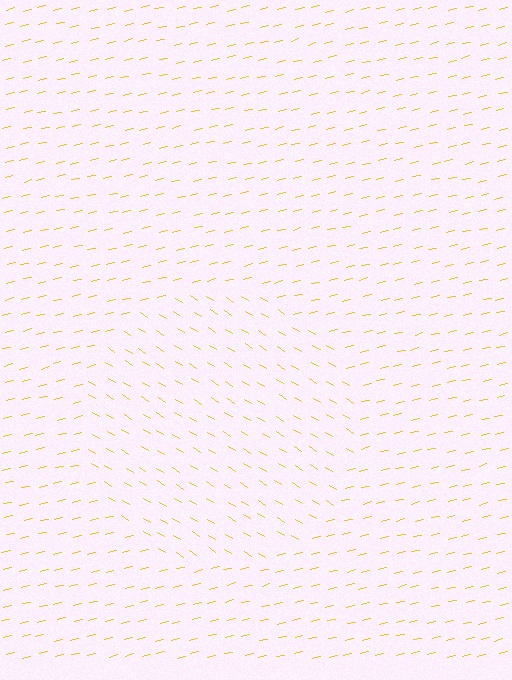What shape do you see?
I see a circle.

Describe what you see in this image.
The image is filled with small yellow line segments. A circle region in the image has lines oriented differently from the surrounding lines, creating a visible texture boundary.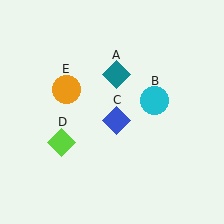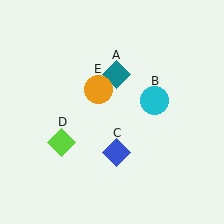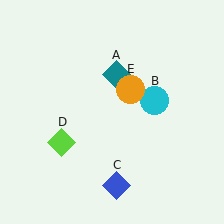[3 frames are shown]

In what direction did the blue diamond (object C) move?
The blue diamond (object C) moved down.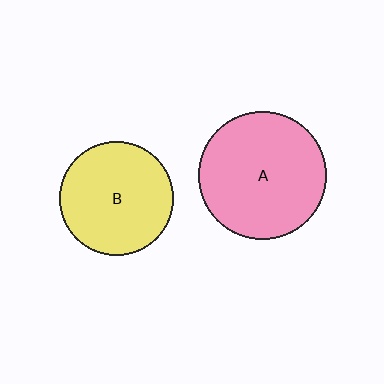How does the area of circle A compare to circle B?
Approximately 1.3 times.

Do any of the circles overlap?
No, none of the circles overlap.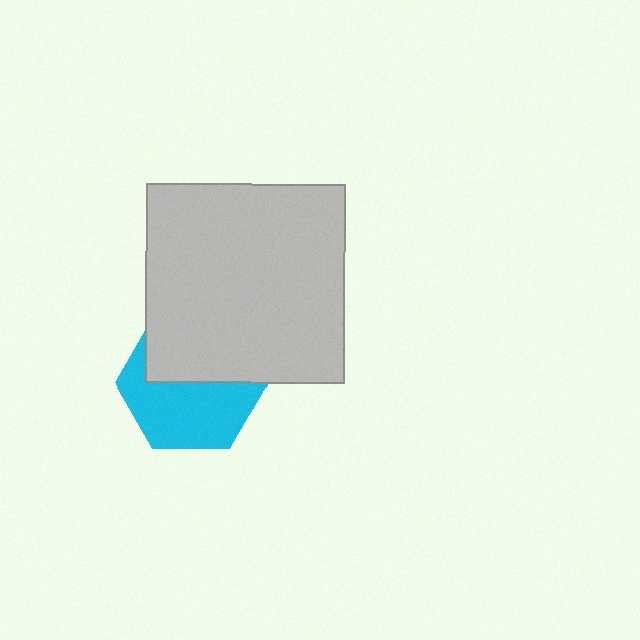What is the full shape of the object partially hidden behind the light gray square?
The partially hidden object is a cyan hexagon.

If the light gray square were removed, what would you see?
You would see the complete cyan hexagon.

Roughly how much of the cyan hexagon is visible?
About half of it is visible (roughly 55%).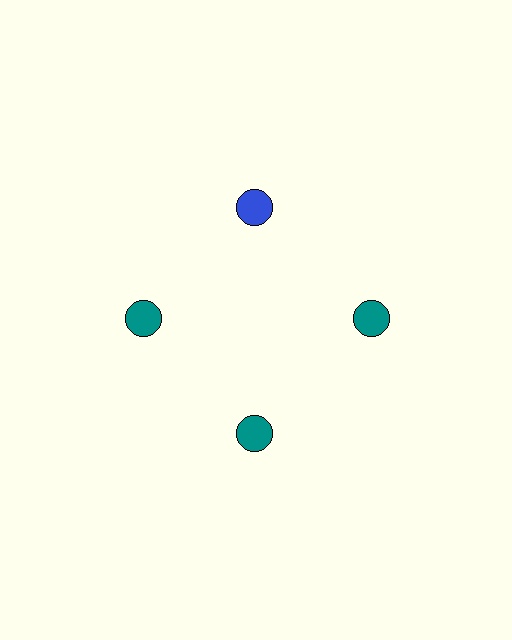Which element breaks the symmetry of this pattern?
The blue circle at roughly the 12 o'clock position breaks the symmetry. All other shapes are teal circles.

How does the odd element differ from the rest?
It has a different color: blue instead of teal.